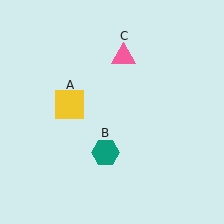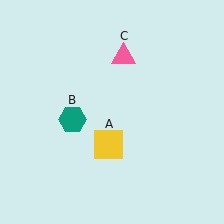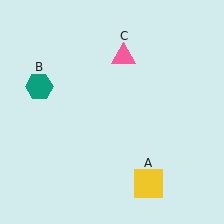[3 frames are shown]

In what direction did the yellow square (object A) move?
The yellow square (object A) moved down and to the right.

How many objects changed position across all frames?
2 objects changed position: yellow square (object A), teal hexagon (object B).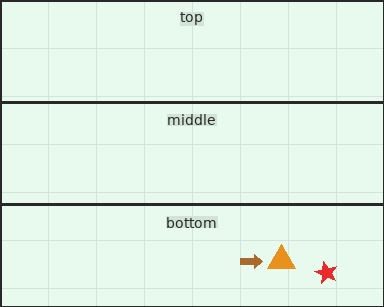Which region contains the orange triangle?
The bottom region.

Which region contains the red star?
The bottom region.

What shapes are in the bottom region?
The orange triangle, the red star, the brown arrow.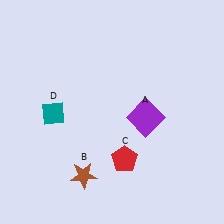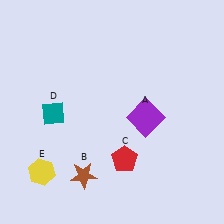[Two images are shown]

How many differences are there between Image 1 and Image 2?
There is 1 difference between the two images.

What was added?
A yellow hexagon (E) was added in Image 2.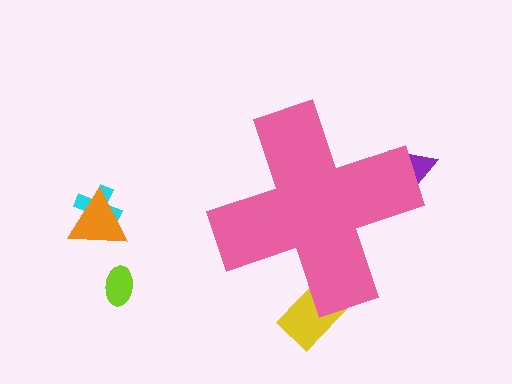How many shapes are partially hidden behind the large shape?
2 shapes are partially hidden.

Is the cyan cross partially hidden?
No, the cyan cross is fully visible.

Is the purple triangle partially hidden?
Yes, the purple triangle is partially hidden behind the pink cross.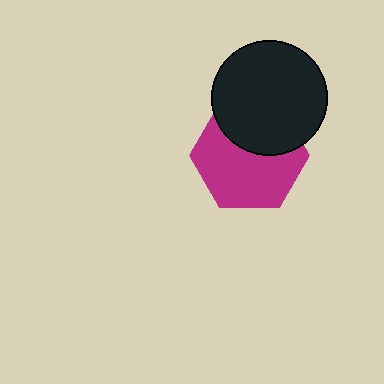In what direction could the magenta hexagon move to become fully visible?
The magenta hexagon could move down. That would shift it out from behind the black circle entirely.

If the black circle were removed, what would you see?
You would see the complete magenta hexagon.